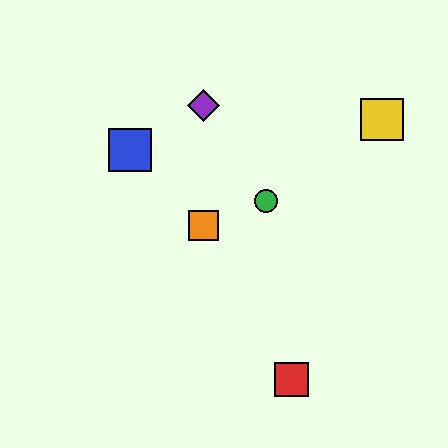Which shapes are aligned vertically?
The purple diamond, the orange square are aligned vertically.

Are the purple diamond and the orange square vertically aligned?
Yes, both are at x≈203.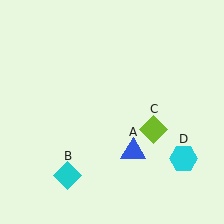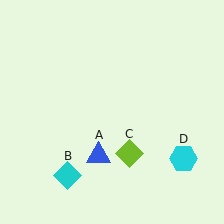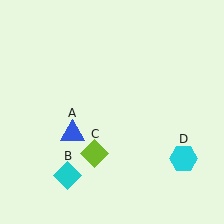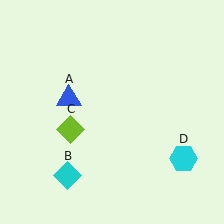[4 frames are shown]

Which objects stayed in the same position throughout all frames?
Cyan diamond (object B) and cyan hexagon (object D) remained stationary.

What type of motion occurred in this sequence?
The blue triangle (object A), lime diamond (object C) rotated clockwise around the center of the scene.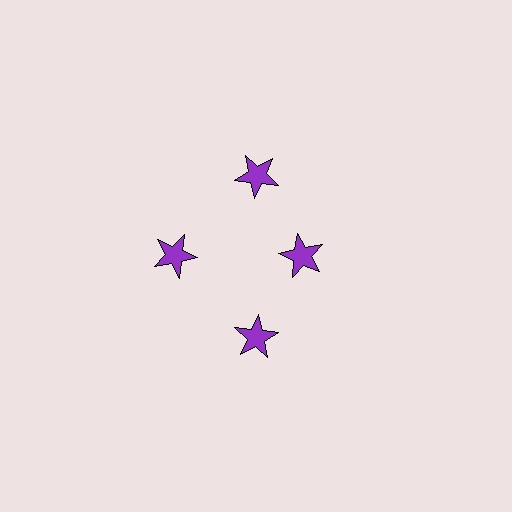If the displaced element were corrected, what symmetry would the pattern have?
It would have 4-fold rotational symmetry — the pattern would map onto itself every 90 degrees.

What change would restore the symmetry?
The symmetry would be restored by moving it outward, back onto the ring so that all 4 stars sit at equal angles and equal distance from the center.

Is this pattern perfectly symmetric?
No. The 4 purple stars are arranged in a ring, but one element near the 3 o'clock position is pulled inward toward the center, breaking the 4-fold rotational symmetry.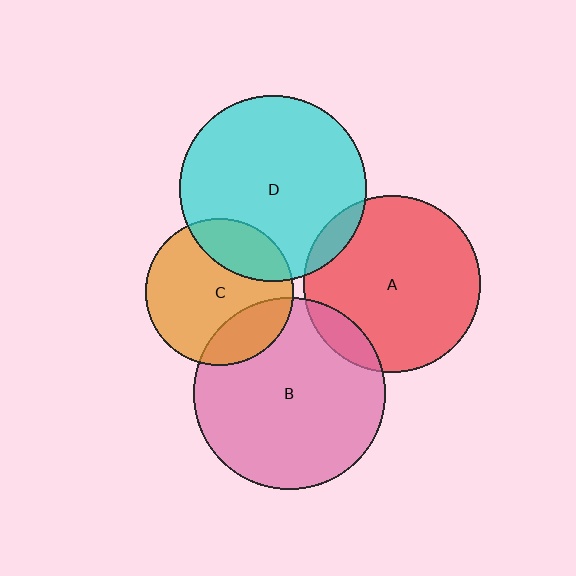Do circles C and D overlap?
Yes.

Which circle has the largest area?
Circle B (pink).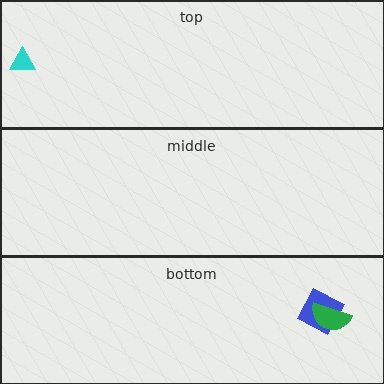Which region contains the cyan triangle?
The top region.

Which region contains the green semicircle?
The bottom region.